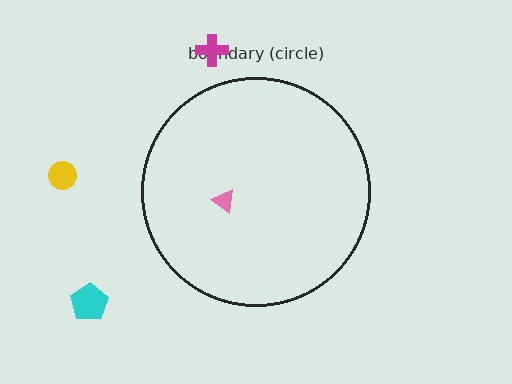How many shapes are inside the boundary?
1 inside, 3 outside.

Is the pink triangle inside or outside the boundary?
Inside.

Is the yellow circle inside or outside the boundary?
Outside.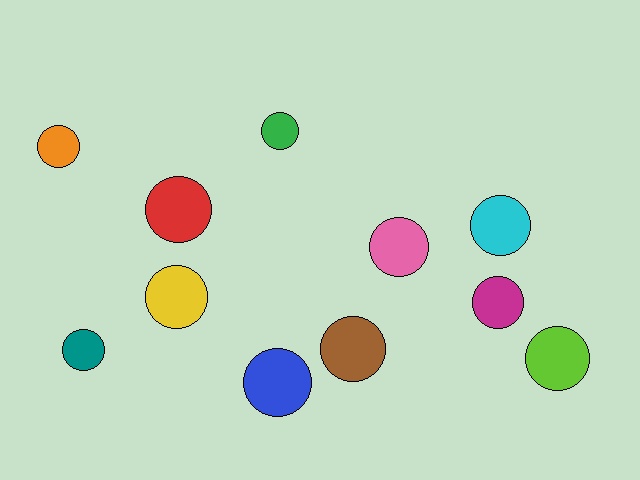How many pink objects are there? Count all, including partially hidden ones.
There is 1 pink object.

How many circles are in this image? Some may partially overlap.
There are 11 circles.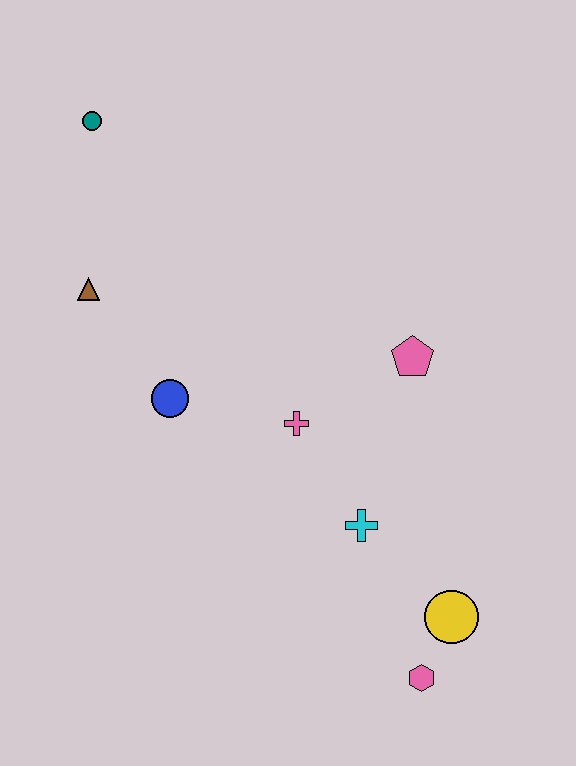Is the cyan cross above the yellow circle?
Yes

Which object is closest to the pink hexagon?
The yellow circle is closest to the pink hexagon.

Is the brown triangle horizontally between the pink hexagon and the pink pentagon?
No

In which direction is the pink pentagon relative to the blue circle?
The pink pentagon is to the right of the blue circle.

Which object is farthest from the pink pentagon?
The teal circle is farthest from the pink pentagon.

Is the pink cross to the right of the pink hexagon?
No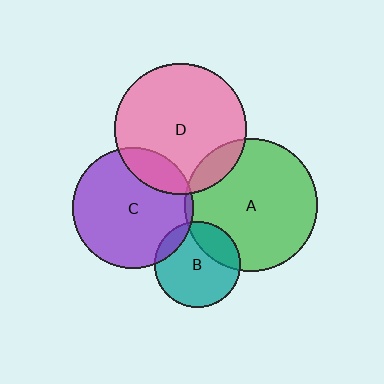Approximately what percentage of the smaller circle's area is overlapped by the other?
Approximately 10%.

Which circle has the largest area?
Circle A (green).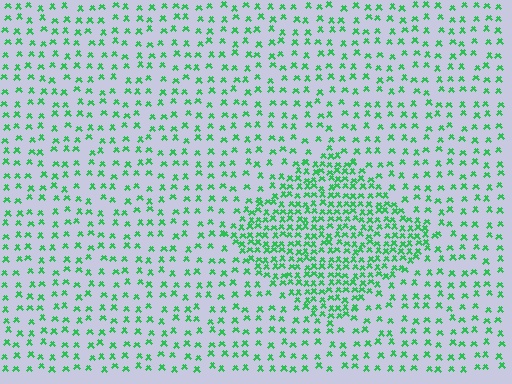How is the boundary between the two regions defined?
The boundary is defined by a change in element density (approximately 2.3x ratio). All elements are the same color, size, and shape.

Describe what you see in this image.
The image contains small green elements arranged at two different densities. A diamond-shaped region is visible where the elements are more densely packed than the surrounding area.